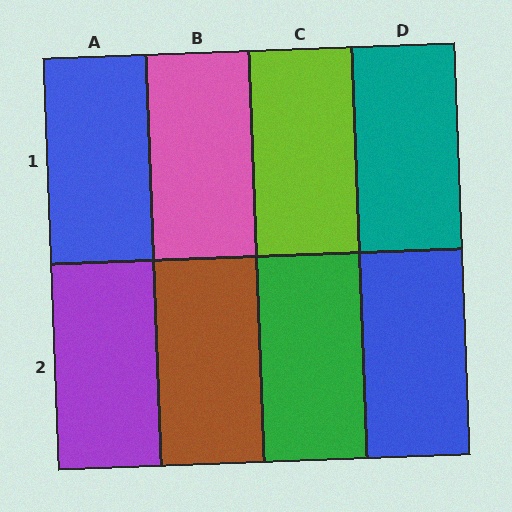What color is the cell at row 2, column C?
Green.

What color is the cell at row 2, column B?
Brown.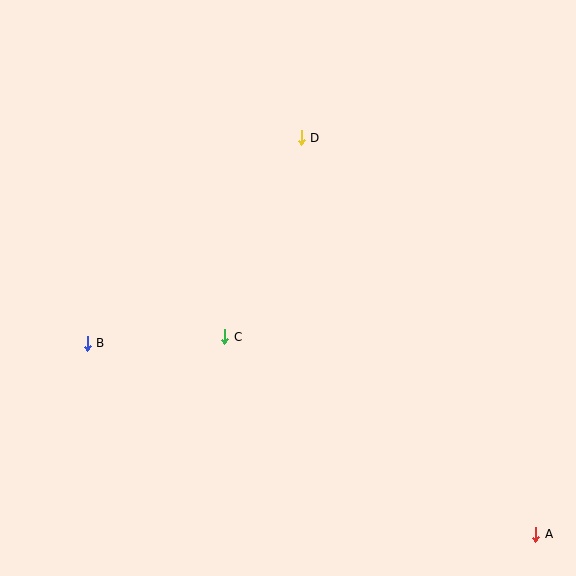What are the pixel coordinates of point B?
Point B is at (87, 343).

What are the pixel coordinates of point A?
Point A is at (536, 534).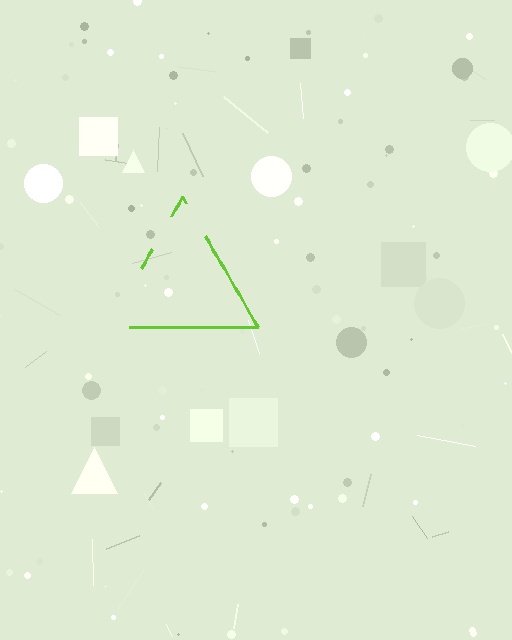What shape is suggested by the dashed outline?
The dashed outline suggests a triangle.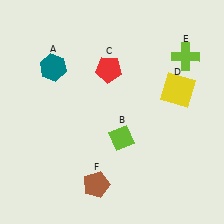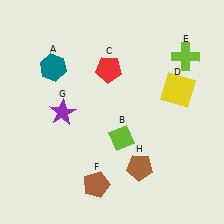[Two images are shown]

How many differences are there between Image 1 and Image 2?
There are 2 differences between the two images.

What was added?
A purple star (G), a brown pentagon (H) were added in Image 2.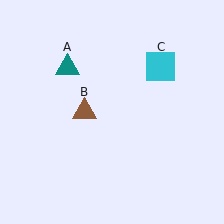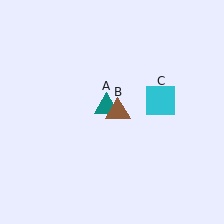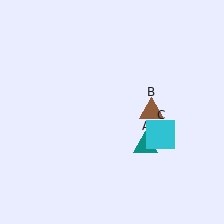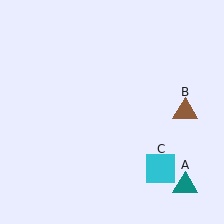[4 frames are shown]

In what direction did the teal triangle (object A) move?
The teal triangle (object A) moved down and to the right.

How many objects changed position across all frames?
3 objects changed position: teal triangle (object A), brown triangle (object B), cyan square (object C).